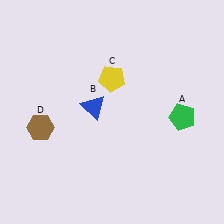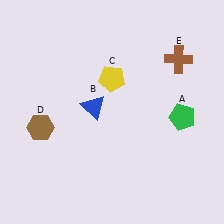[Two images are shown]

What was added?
A brown cross (E) was added in Image 2.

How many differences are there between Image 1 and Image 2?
There is 1 difference between the two images.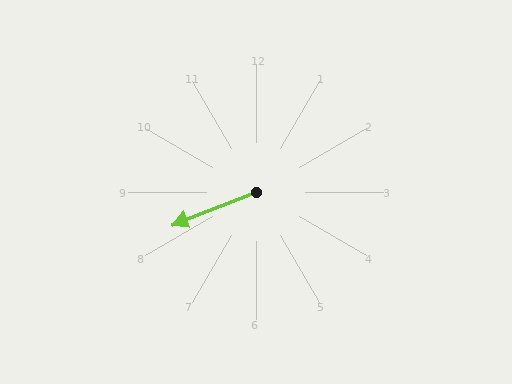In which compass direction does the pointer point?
West.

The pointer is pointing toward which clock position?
Roughly 8 o'clock.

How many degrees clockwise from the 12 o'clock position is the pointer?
Approximately 249 degrees.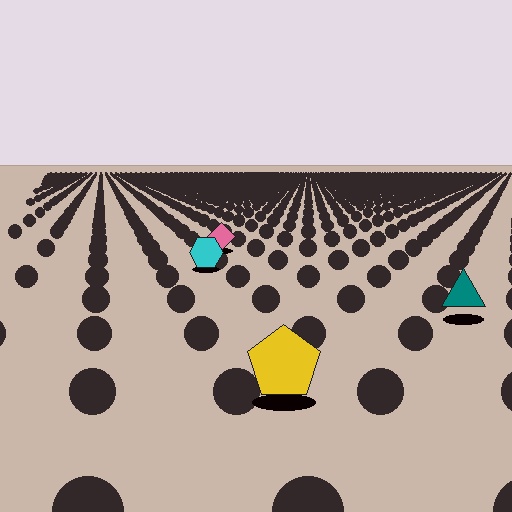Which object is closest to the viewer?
The yellow pentagon is closest. The texture marks near it are larger and more spread out.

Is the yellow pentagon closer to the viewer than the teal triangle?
Yes. The yellow pentagon is closer — you can tell from the texture gradient: the ground texture is coarser near it.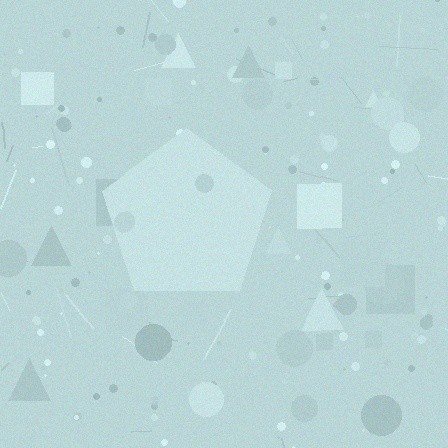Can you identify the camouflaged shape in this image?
The camouflaged shape is a pentagon.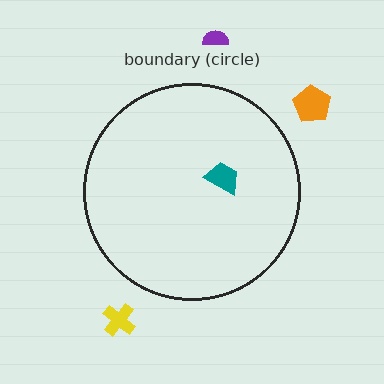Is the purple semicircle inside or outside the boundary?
Outside.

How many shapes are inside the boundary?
1 inside, 3 outside.